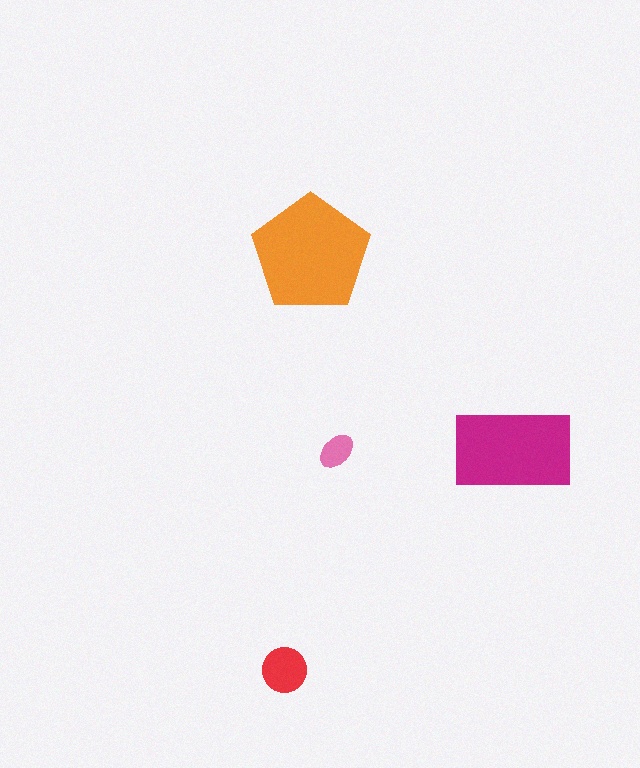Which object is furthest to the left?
The red circle is leftmost.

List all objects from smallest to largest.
The pink ellipse, the red circle, the magenta rectangle, the orange pentagon.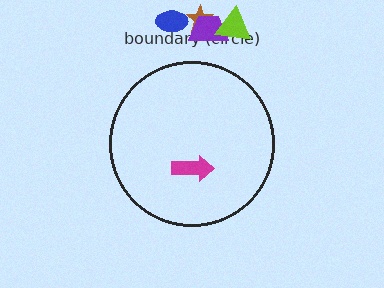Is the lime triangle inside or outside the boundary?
Outside.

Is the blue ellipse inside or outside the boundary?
Outside.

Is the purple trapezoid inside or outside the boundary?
Outside.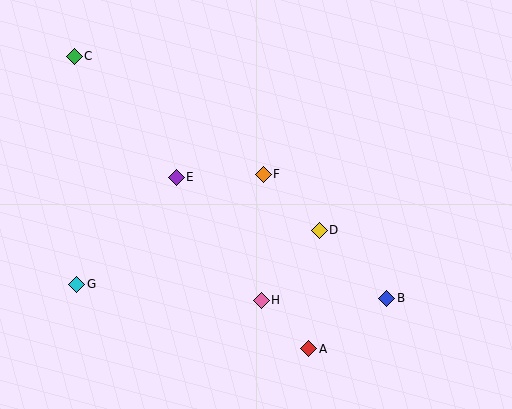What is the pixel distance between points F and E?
The distance between F and E is 87 pixels.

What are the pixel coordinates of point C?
Point C is at (74, 56).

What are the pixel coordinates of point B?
Point B is at (387, 298).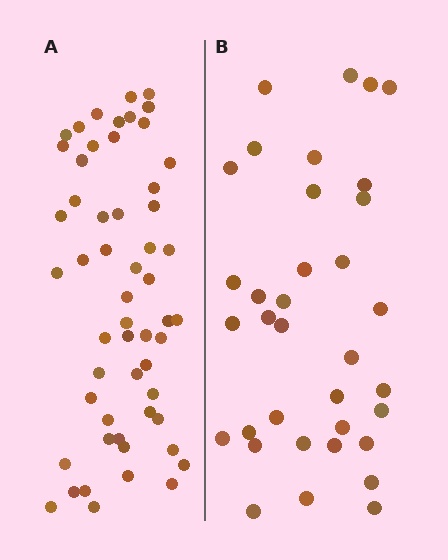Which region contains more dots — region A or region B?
Region A (the left region) has more dots.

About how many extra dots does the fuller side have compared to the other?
Region A has approximately 20 more dots than region B.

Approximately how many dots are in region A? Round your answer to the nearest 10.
About 60 dots. (The exact count is 55, which rounds to 60.)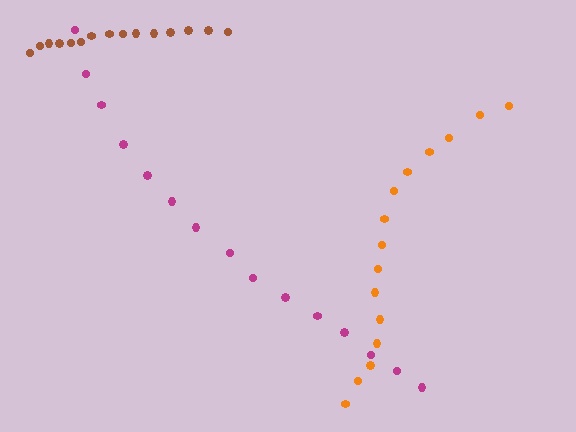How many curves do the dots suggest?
There are 3 distinct paths.